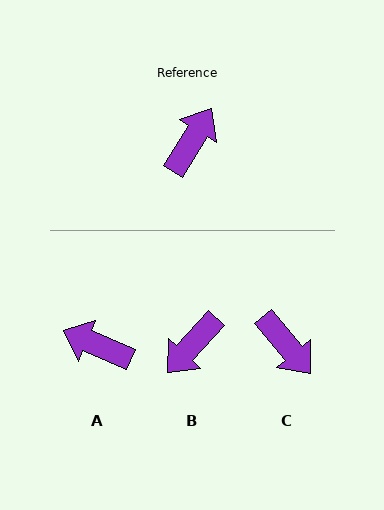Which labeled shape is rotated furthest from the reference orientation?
B, about 169 degrees away.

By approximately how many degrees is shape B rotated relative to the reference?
Approximately 169 degrees counter-clockwise.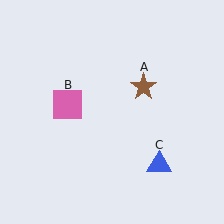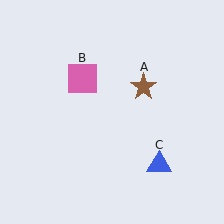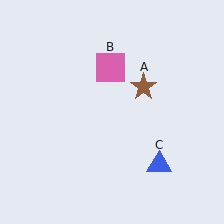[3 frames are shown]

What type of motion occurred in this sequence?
The pink square (object B) rotated clockwise around the center of the scene.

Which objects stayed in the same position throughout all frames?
Brown star (object A) and blue triangle (object C) remained stationary.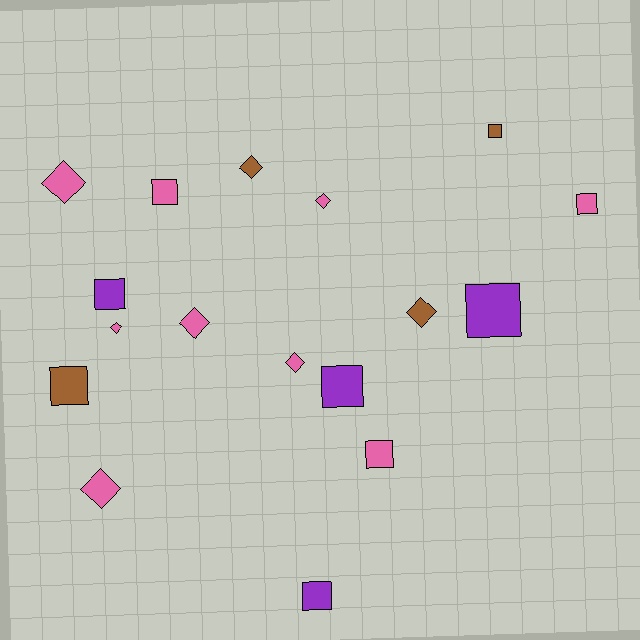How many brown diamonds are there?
There are 2 brown diamonds.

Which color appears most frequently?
Pink, with 9 objects.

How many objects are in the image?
There are 17 objects.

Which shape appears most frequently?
Square, with 9 objects.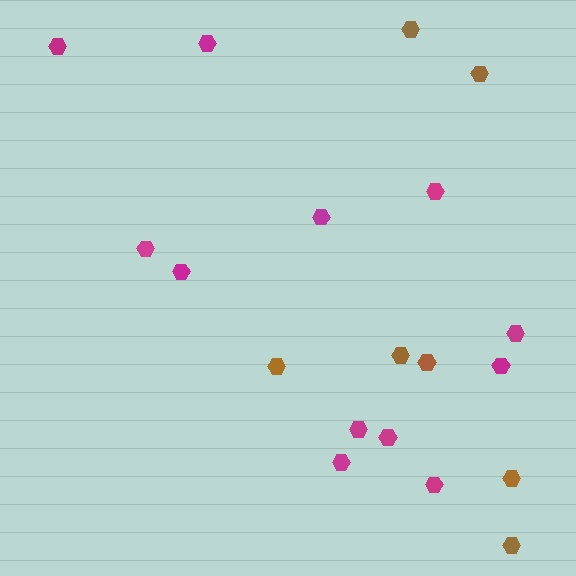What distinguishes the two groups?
There are 2 groups: one group of brown hexagons (7) and one group of magenta hexagons (12).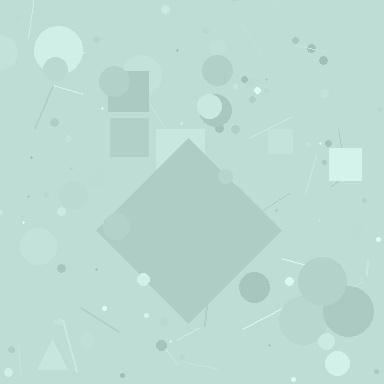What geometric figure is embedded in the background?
A diamond is embedded in the background.